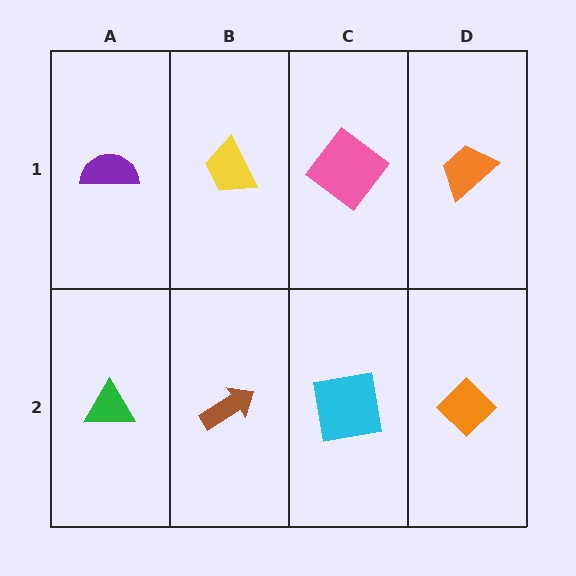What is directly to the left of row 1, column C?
A yellow trapezoid.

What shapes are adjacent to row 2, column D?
An orange trapezoid (row 1, column D), a cyan square (row 2, column C).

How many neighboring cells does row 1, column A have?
2.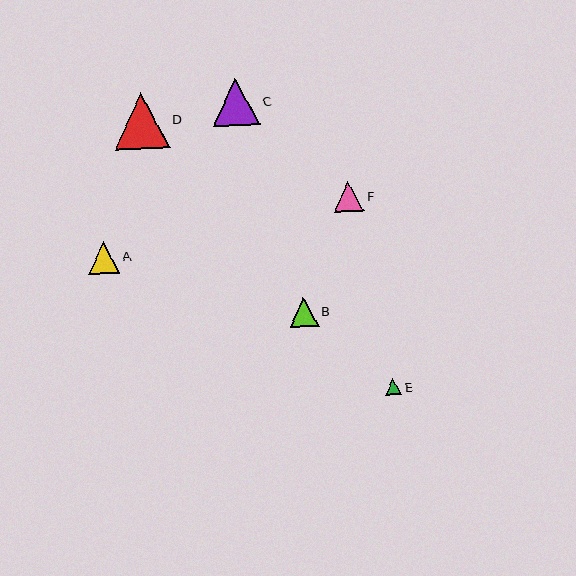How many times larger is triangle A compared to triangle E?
Triangle A is approximately 1.9 times the size of triangle E.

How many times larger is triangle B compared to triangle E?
Triangle B is approximately 1.8 times the size of triangle E.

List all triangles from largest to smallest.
From largest to smallest: D, C, A, F, B, E.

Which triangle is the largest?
Triangle D is the largest with a size of approximately 55 pixels.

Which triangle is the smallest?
Triangle E is the smallest with a size of approximately 16 pixels.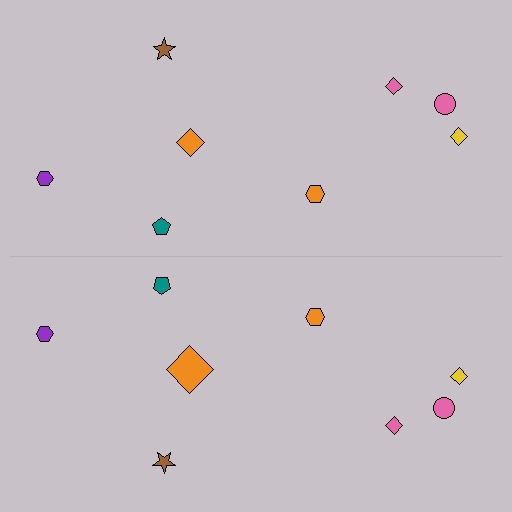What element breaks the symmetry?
The orange diamond on the bottom side has a different size than its mirror counterpart.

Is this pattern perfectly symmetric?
No, the pattern is not perfectly symmetric. The orange diamond on the bottom side has a different size than its mirror counterpart.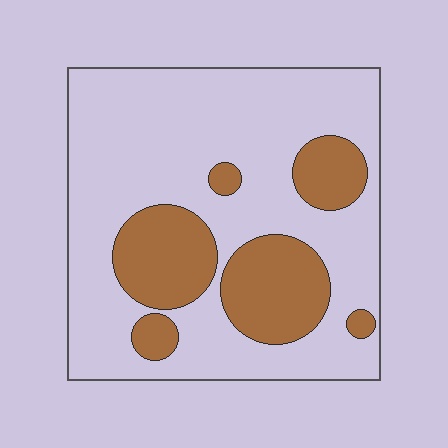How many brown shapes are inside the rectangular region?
6.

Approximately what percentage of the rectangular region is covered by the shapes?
Approximately 25%.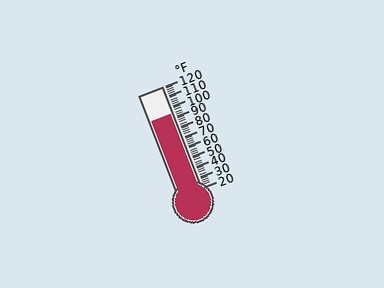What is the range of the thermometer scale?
The thermometer scale ranges from 20°F to 120°F.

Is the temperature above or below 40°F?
The temperature is above 40°F.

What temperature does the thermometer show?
The thermometer shows approximately 94°F.